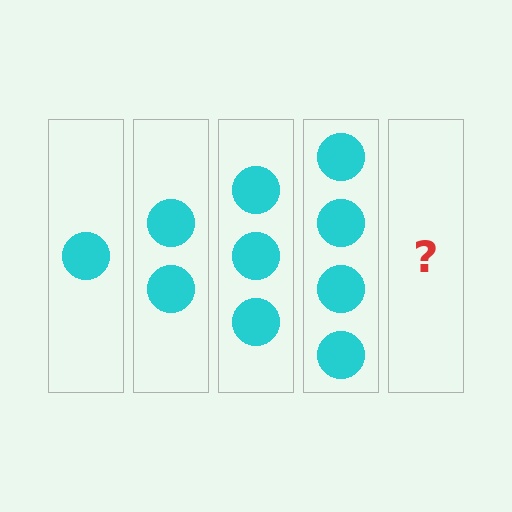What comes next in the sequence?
The next element should be 5 circles.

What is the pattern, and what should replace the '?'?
The pattern is that each step adds one more circle. The '?' should be 5 circles.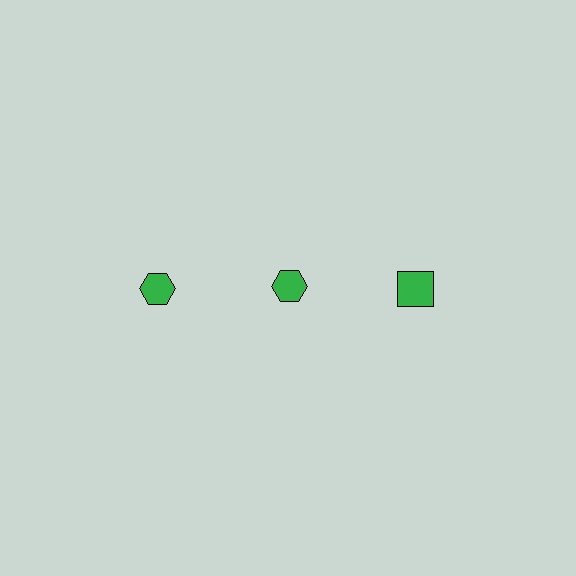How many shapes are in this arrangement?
There are 3 shapes arranged in a grid pattern.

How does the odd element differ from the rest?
It has a different shape: square instead of hexagon.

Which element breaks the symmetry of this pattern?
The green square in the top row, center column breaks the symmetry. All other shapes are green hexagons.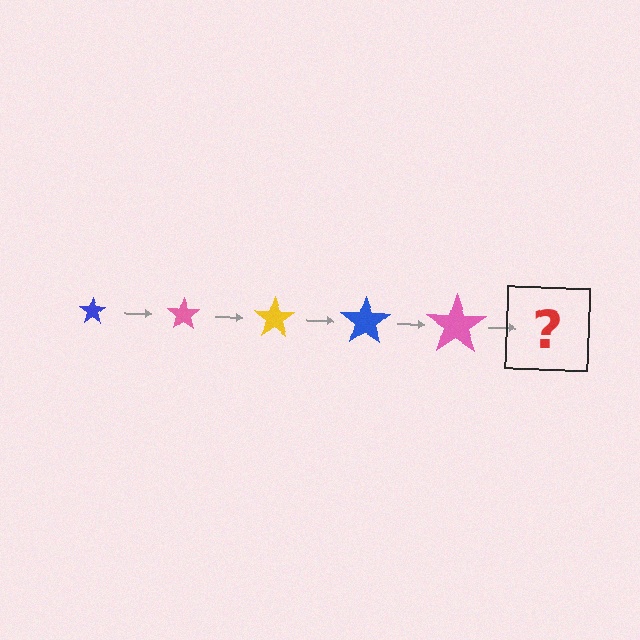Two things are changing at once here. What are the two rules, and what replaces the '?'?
The two rules are that the star grows larger each step and the color cycles through blue, pink, and yellow. The '?' should be a yellow star, larger than the previous one.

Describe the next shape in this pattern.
It should be a yellow star, larger than the previous one.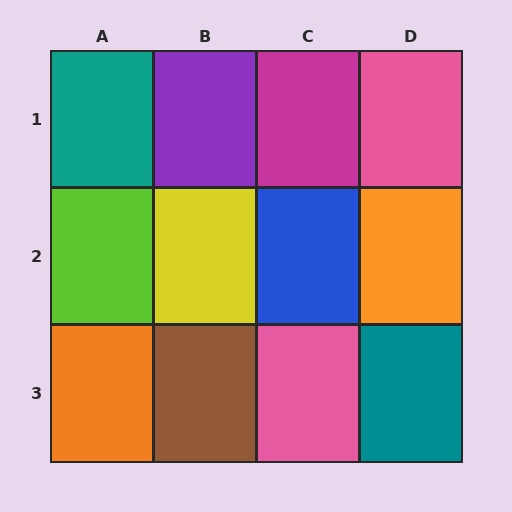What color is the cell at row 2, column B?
Yellow.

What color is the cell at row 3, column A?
Orange.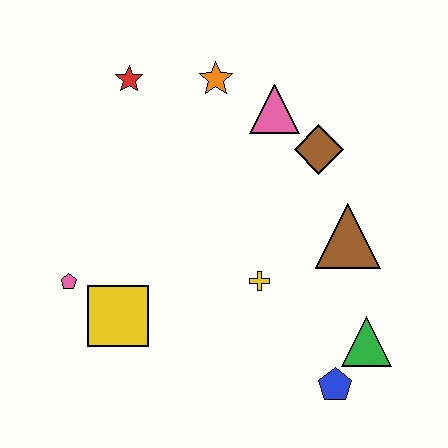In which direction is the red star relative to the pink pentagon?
The red star is above the pink pentagon.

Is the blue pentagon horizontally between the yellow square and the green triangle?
Yes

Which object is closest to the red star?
The orange star is closest to the red star.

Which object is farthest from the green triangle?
The red star is farthest from the green triangle.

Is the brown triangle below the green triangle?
No